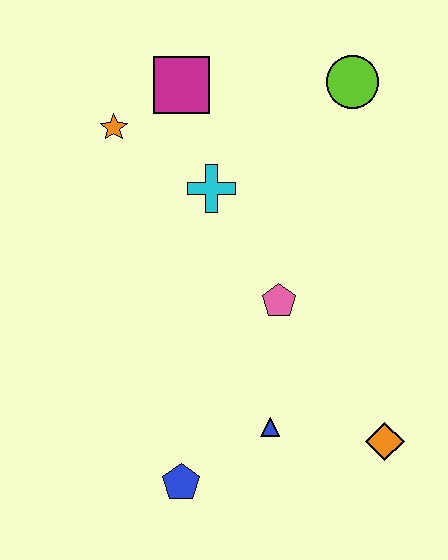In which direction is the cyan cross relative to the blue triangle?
The cyan cross is above the blue triangle.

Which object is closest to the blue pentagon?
The blue triangle is closest to the blue pentagon.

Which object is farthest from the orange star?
The orange diamond is farthest from the orange star.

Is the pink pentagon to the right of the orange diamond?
No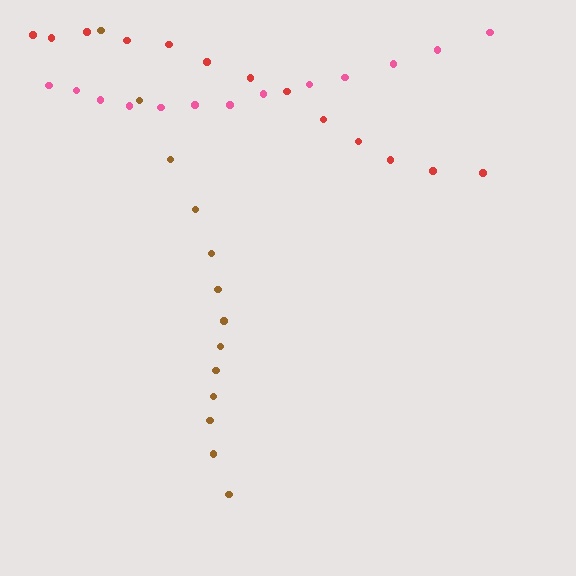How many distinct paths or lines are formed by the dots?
There are 3 distinct paths.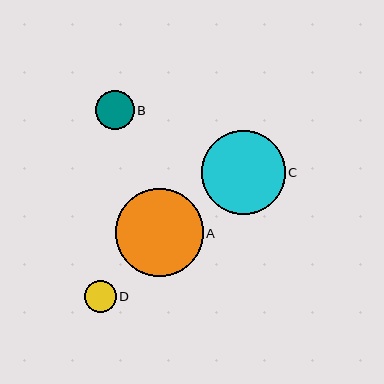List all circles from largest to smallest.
From largest to smallest: A, C, B, D.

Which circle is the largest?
Circle A is the largest with a size of approximately 88 pixels.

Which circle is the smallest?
Circle D is the smallest with a size of approximately 32 pixels.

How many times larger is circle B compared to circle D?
Circle B is approximately 1.2 times the size of circle D.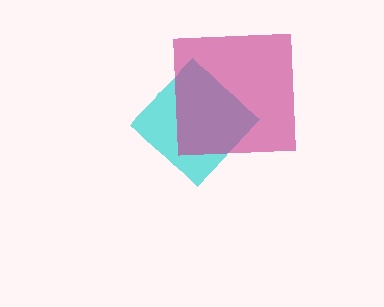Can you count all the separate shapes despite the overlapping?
Yes, there are 2 separate shapes.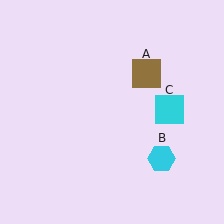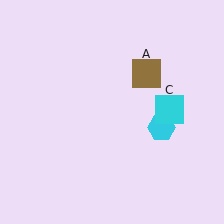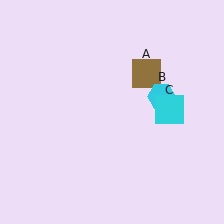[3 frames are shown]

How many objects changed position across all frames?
1 object changed position: cyan hexagon (object B).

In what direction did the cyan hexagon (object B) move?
The cyan hexagon (object B) moved up.